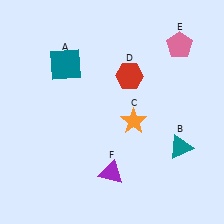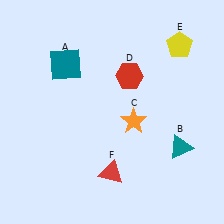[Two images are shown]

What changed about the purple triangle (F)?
In Image 1, F is purple. In Image 2, it changed to red.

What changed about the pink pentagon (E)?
In Image 1, E is pink. In Image 2, it changed to yellow.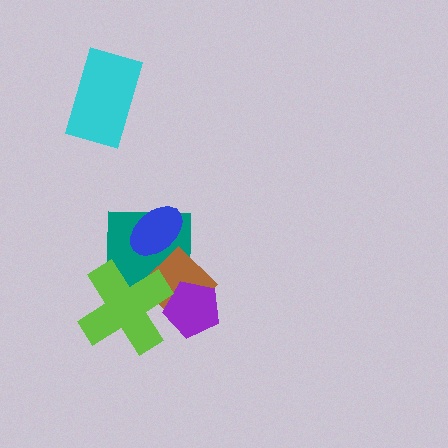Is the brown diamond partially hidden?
Yes, it is partially covered by another shape.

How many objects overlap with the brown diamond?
4 objects overlap with the brown diamond.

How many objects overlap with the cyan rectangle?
0 objects overlap with the cyan rectangle.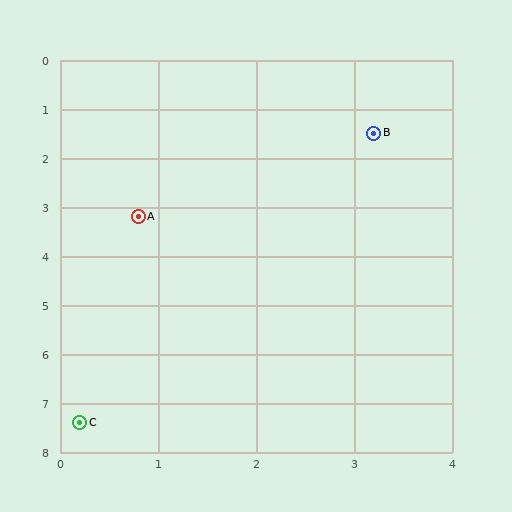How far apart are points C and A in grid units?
Points C and A are about 4.2 grid units apart.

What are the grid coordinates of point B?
Point B is at approximately (3.2, 1.5).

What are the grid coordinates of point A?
Point A is at approximately (0.8, 3.2).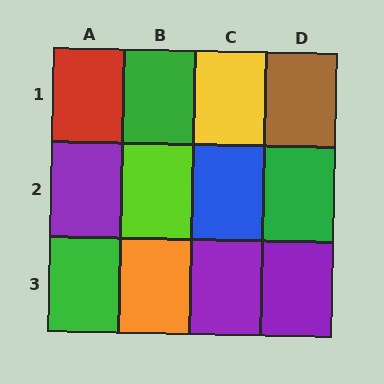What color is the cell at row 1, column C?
Yellow.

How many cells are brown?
1 cell is brown.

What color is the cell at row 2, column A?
Purple.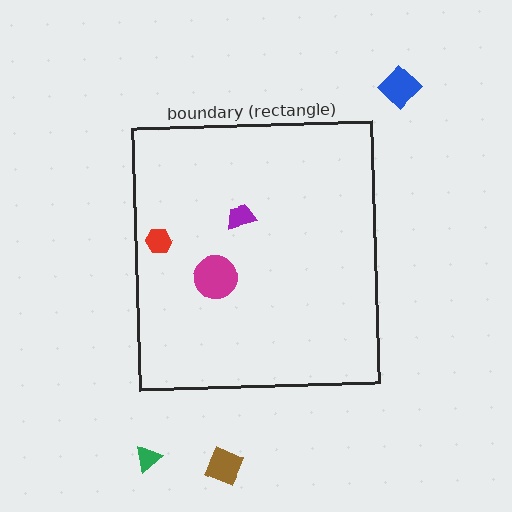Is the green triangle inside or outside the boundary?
Outside.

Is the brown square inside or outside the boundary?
Outside.